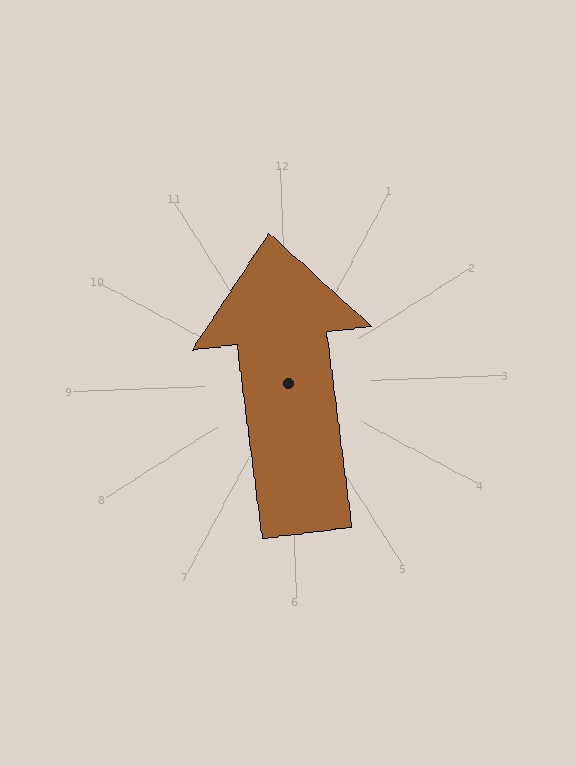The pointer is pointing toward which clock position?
Roughly 12 o'clock.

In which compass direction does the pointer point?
North.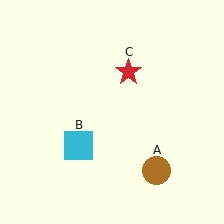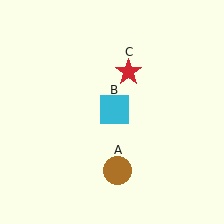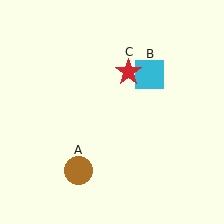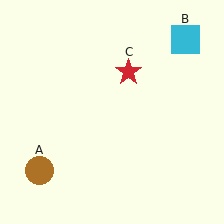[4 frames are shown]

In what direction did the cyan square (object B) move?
The cyan square (object B) moved up and to the right.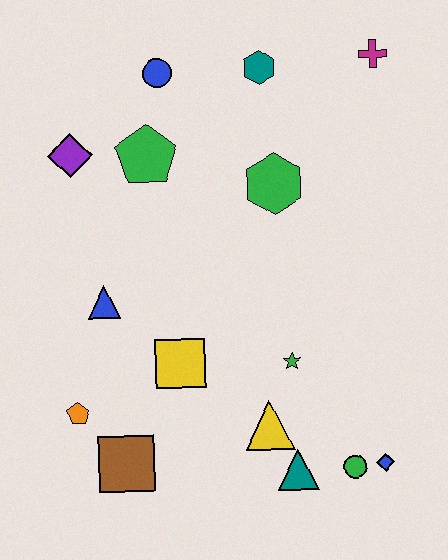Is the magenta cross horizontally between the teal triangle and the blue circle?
No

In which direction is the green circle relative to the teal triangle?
The green circle is to the right of the teal triangle.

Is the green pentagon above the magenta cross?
No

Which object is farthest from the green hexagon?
The brown square is farthest from the green hexagon.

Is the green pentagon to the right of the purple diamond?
Yes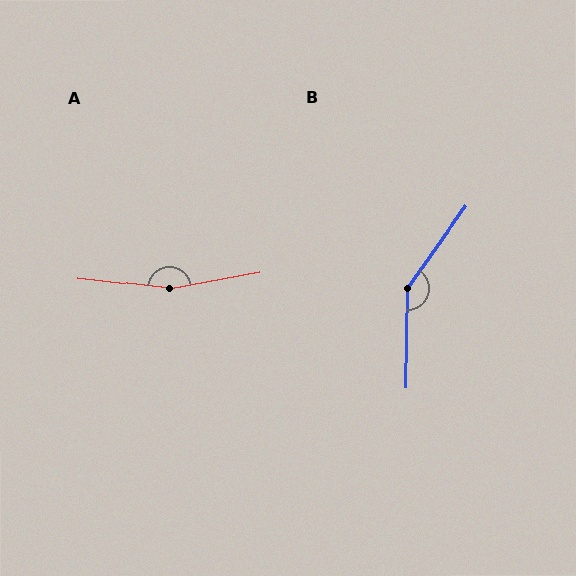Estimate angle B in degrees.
Approximately 145 degrees.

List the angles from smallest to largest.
B (145°), A (163°).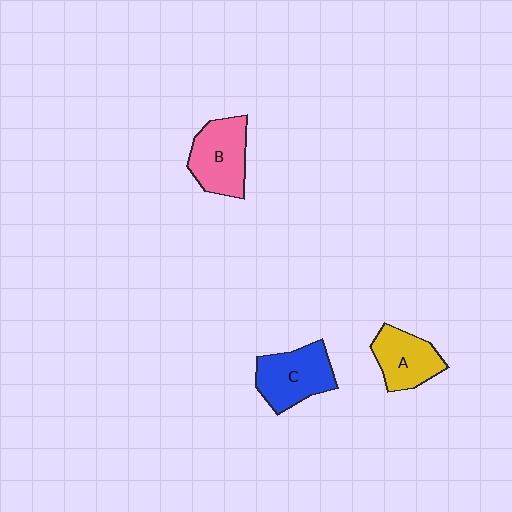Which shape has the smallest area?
Shape A (yellow).